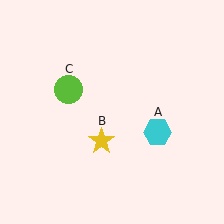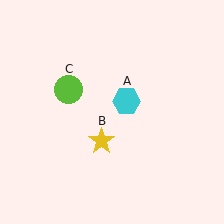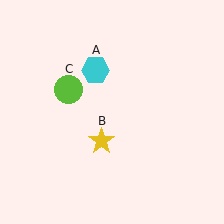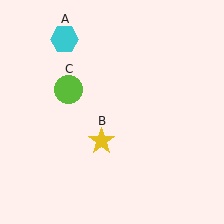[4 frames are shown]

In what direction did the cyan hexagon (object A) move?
The cyan hexagon (object A) moved up and to the left.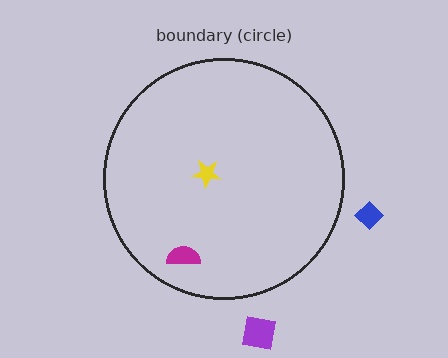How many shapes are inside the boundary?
2 inside, 2 outside.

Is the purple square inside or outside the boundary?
Outside.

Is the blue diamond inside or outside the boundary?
Outside.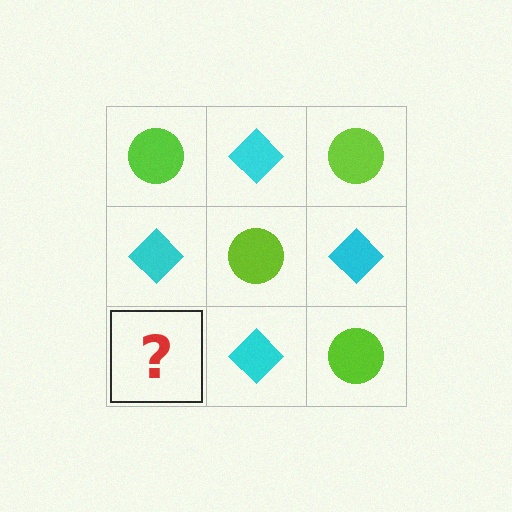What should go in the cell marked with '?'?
The missing cell should contain a lime circle.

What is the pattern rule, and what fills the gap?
The rule is that it alternates lime circle and cyan diamond in a checkerboard pattern. The gap should be filled with a lime circle.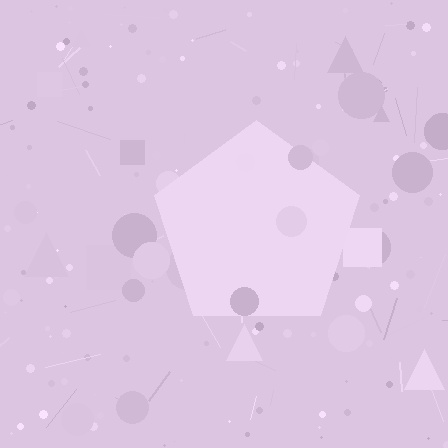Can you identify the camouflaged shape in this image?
The camouflaged shape is a pentagon.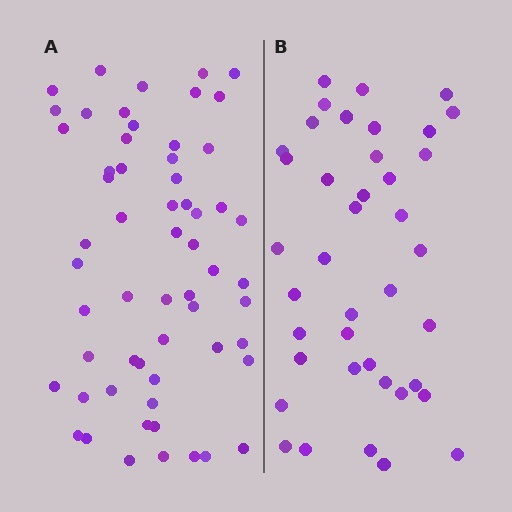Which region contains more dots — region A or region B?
Region A (the left region) has more dots.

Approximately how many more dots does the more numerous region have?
Region A has approximately 20 more dots than region B.